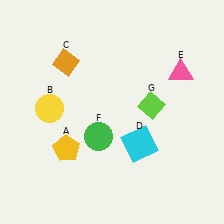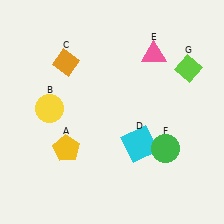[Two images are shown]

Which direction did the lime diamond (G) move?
The lime diamond (G) moved up.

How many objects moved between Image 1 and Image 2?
3 objects moved between the two images.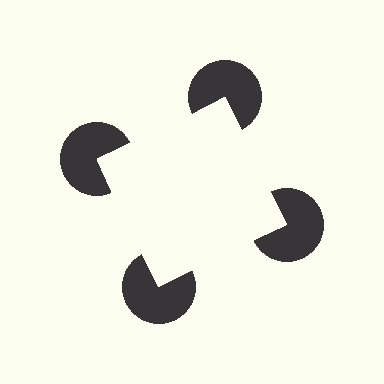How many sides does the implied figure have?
4 sides.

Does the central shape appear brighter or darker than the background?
It typically appears slightly brighter than the background, even though no actual brightness change is drawn.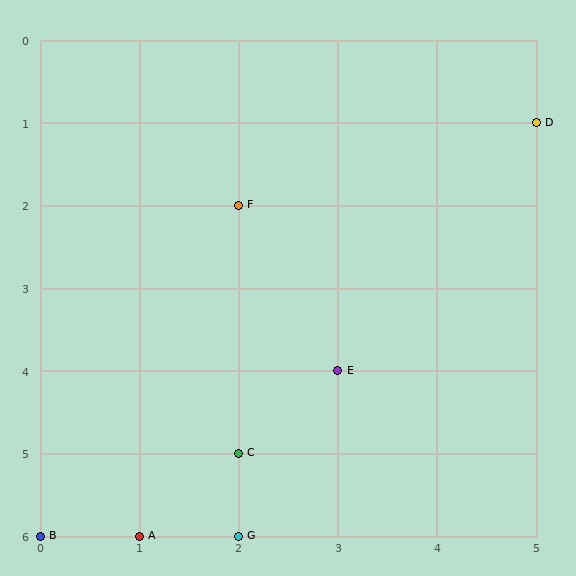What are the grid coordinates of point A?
Point A is at grid coordinates (1, 6).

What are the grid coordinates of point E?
Point E is at grid coordinates (3, 4).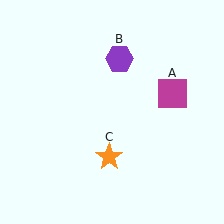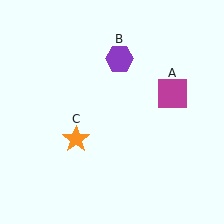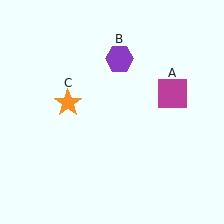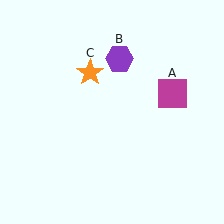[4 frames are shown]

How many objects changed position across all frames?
1 object changed position: orange star (object C).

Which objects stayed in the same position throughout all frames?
Magenta square (object A) and purple hexagon (object B) remained stationary.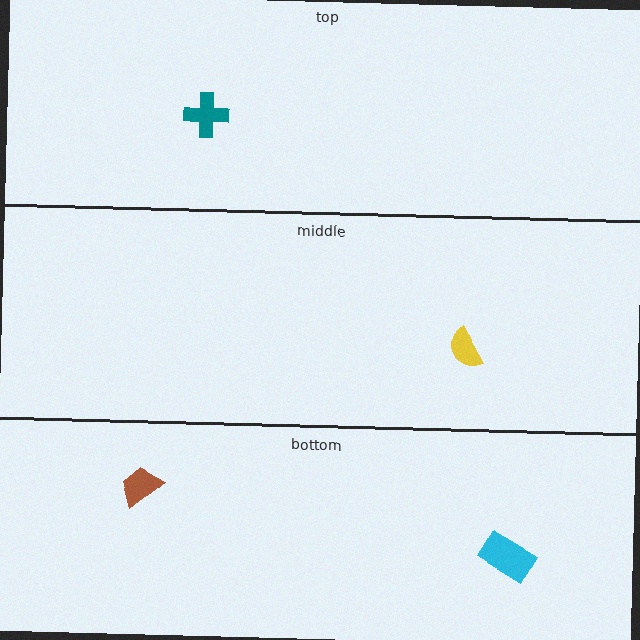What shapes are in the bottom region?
The brown trapezoid, the cyan rectangle.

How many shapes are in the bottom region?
2.